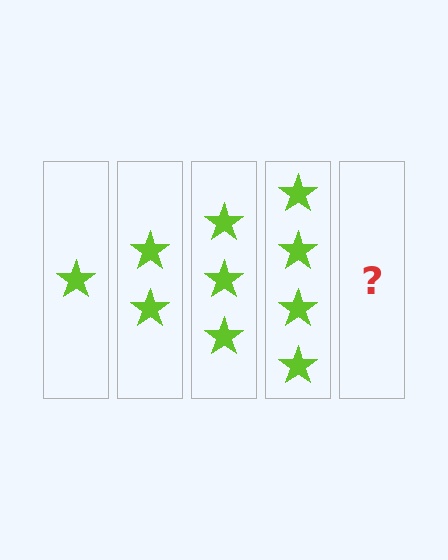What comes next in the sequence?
The next element should be 5 stars.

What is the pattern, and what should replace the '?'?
The pattern is that each step adds one more star. The '?' should be 5 stars.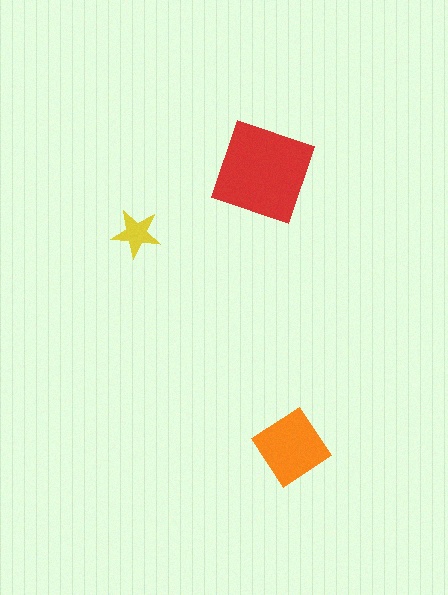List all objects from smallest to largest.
The yellow star, the orange diamond, the red square.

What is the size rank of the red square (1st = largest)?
1st.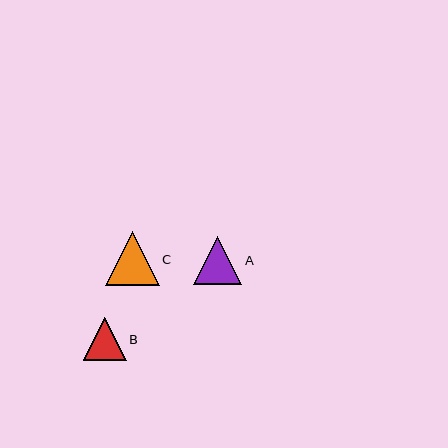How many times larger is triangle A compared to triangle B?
Triangle A is approximately 1.1 times the size of triangle B.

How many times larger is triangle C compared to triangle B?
Triangle C is approximately 1.3 times the size of triangle B.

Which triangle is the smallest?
Triangle B is the smallest with a size of approximately 43 pixels.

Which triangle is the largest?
Triangle C is the largest with a size of approximately 54 pixels.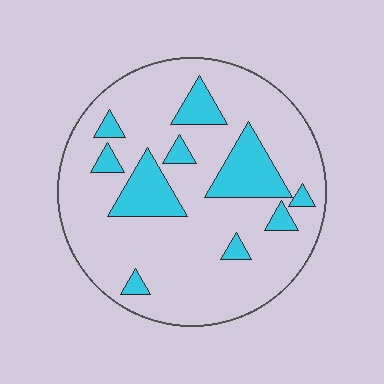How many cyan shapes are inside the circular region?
10.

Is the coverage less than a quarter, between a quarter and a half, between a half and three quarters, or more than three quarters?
Less than a quarter.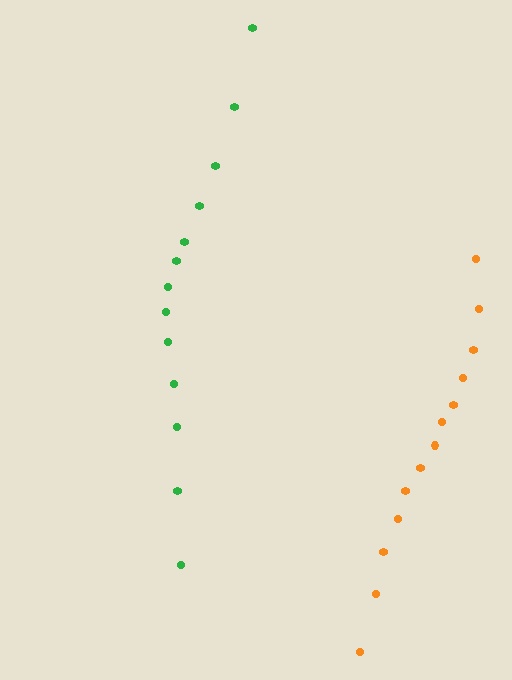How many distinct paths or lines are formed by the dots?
There are 2 distinct paths.